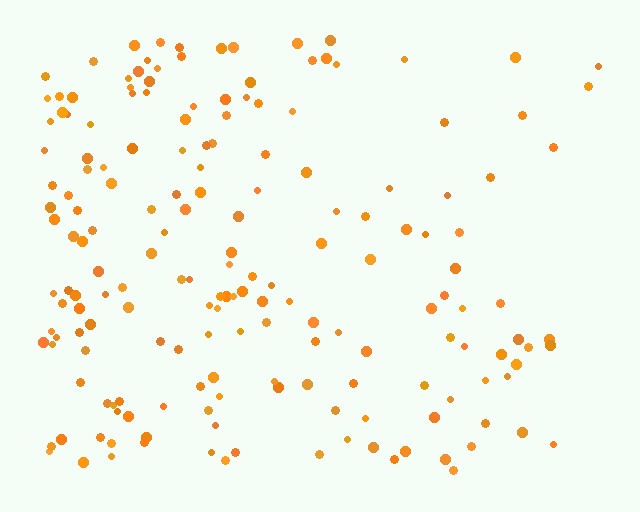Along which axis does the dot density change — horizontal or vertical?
Horizontal.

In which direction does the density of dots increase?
From right to left, with the left side densest.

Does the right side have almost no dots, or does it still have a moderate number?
Still a moderate number, just noticeably fewer than the left.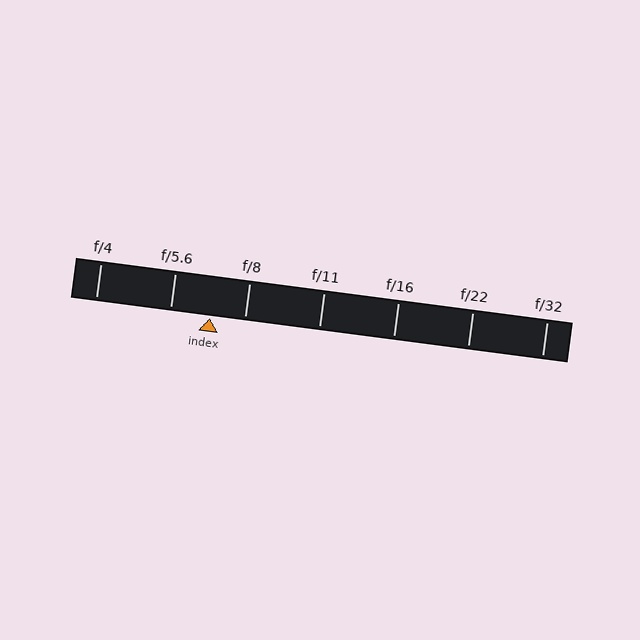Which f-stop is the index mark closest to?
The index mark is closest to f/8.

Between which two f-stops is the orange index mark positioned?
The index mark is between f/5.6 and f/8.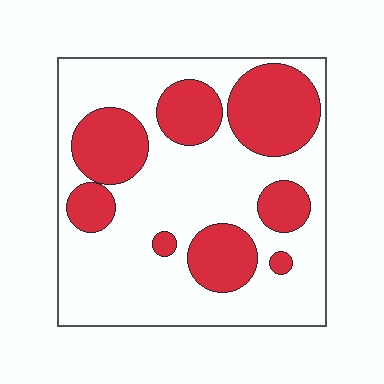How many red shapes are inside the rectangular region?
8.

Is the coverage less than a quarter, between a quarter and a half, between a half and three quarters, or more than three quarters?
Between a quarter and a half.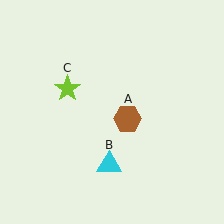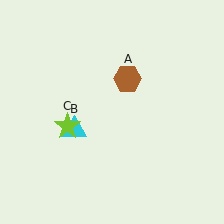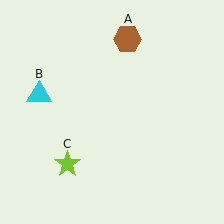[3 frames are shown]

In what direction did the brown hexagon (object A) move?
The brown hexagon (object A) moved up.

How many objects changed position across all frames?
3 objects changed position: brown hexagon (object A), cyan triangle (object B), lime star (object C).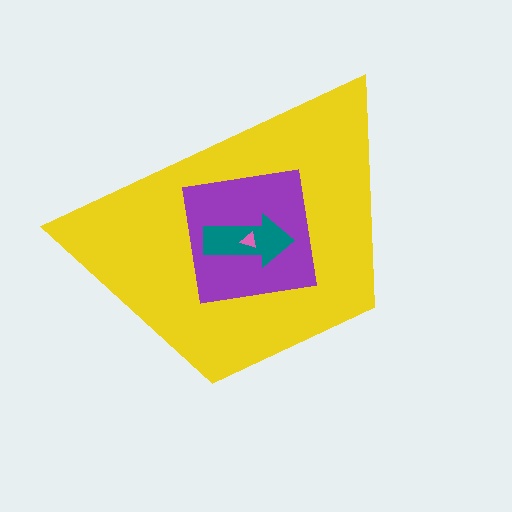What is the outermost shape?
The yellow trapezoid.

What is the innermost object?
The pink triangle.